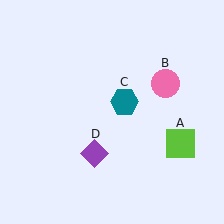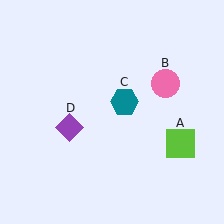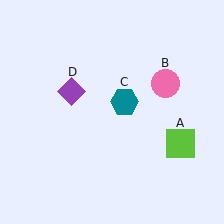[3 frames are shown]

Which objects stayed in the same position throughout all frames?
Lime square (object A) and pink circle (object B) and teal hexagon (object C) remained stationary.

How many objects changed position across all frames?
1 object changed position: purple diamond (object D).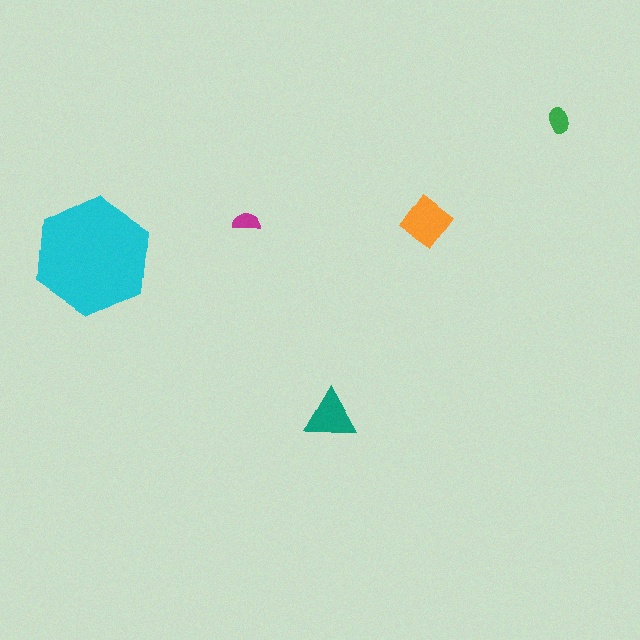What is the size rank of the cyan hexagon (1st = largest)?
1st.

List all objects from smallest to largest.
The magenta semicircle, the green ellipse, the teal triangle, the orange diamond, the cyan hexagon.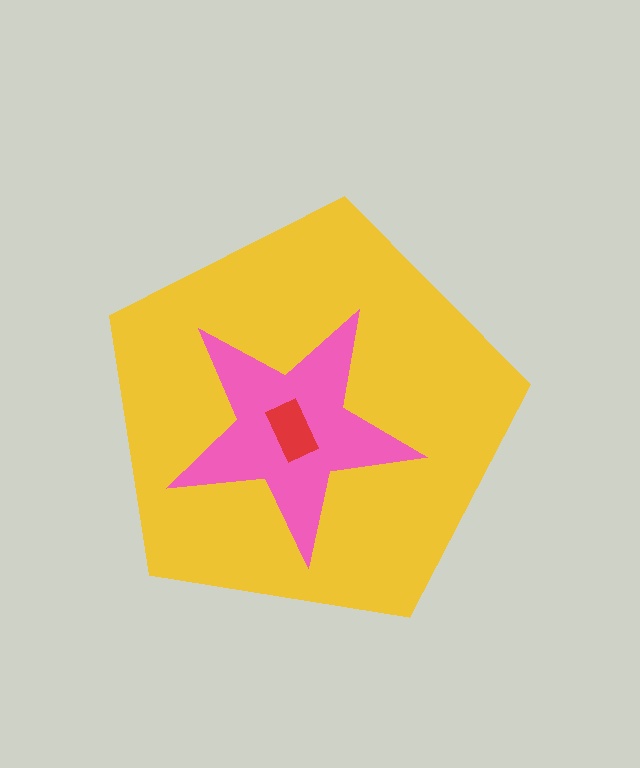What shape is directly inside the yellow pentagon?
The pink star.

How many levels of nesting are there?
3.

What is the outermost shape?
The yellow pentagon.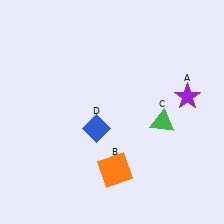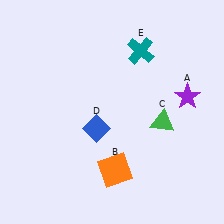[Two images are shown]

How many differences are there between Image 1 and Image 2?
There is 1 difference between the two images.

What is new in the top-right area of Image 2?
A teal cross (E) was added in the top-right area of Image 2.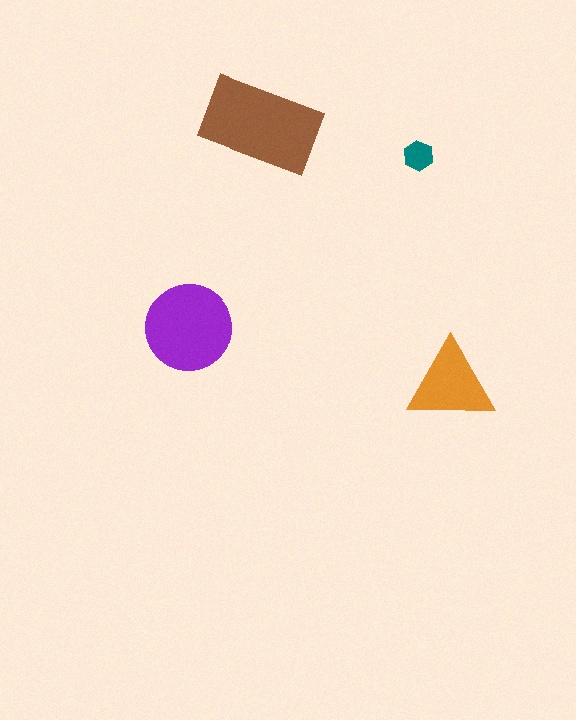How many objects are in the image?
There are 4 objects in the image.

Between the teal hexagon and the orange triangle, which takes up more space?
The orange triangle.